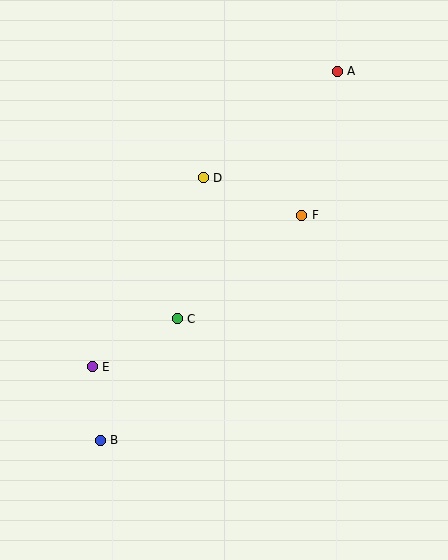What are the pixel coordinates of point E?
Point E is at (92, 367).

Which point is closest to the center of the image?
Point C at (177, 319) is closest to the center.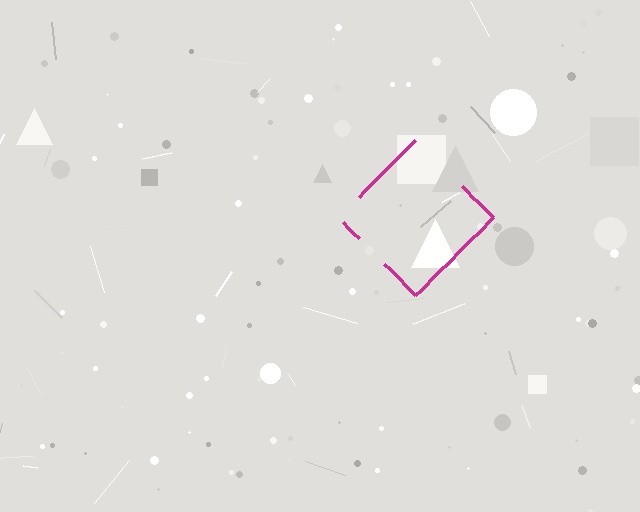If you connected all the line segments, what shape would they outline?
They would outline a diamond.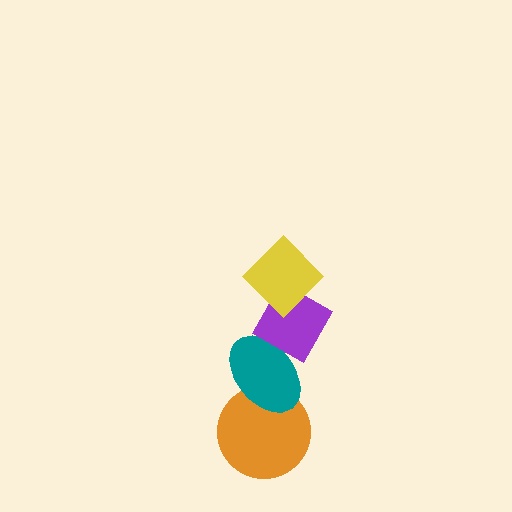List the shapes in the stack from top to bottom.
From top to bottom: the yellow diamond, the purple diamond, the teal ellipse, the orange circle.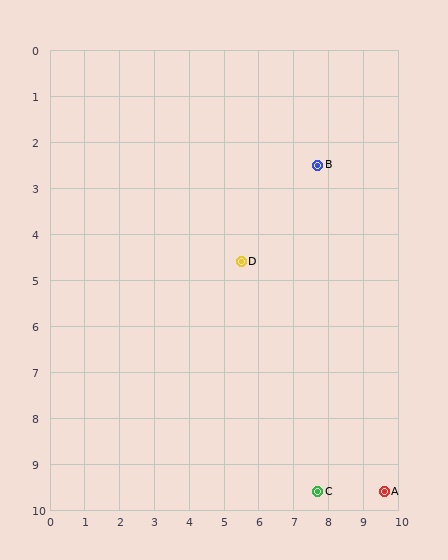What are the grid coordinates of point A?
Point A is at approximately (9.6, 9.6).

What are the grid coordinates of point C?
Point C is at approximately (7.7, 9.6).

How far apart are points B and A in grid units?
Points B and A are about 7.3 grid units apart.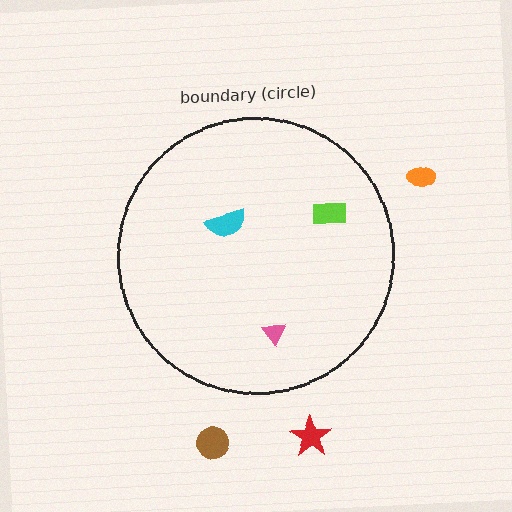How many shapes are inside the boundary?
3 inside, 3 outside.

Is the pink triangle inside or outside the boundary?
Inside.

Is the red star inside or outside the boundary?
Outside.